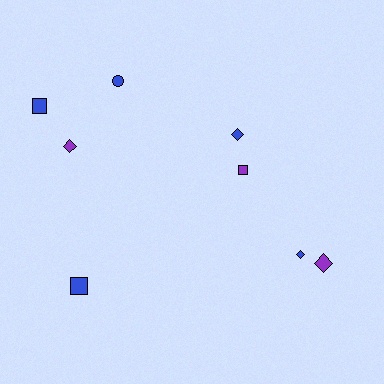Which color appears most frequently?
Blue, with 5 objects.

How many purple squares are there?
There is 1 purple square.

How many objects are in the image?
There are 8 objects.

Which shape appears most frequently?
Diamond, with 4 objects.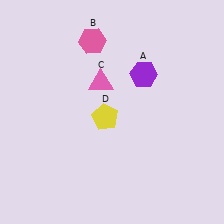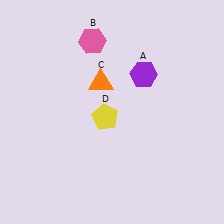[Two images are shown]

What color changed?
The triangle (C) changed from pink in Image 1 to orange in Image 2.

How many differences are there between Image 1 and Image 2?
There is 1 difference between the two images.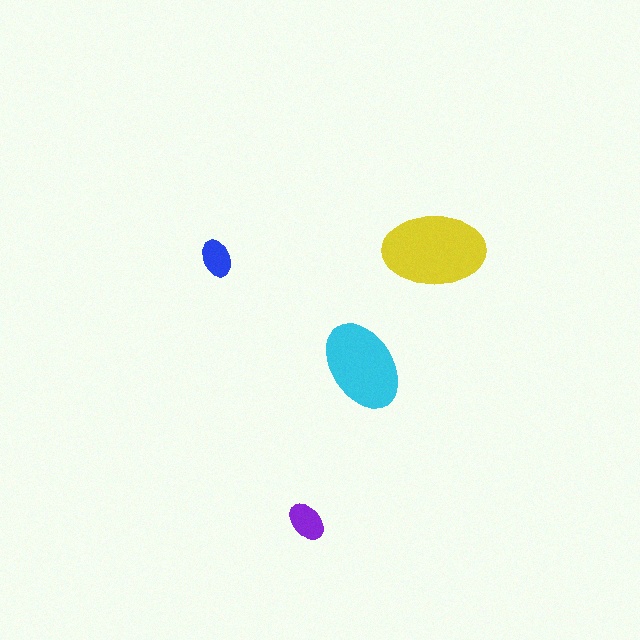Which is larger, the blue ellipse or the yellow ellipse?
The yellow one.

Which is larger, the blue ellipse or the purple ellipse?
The purple one.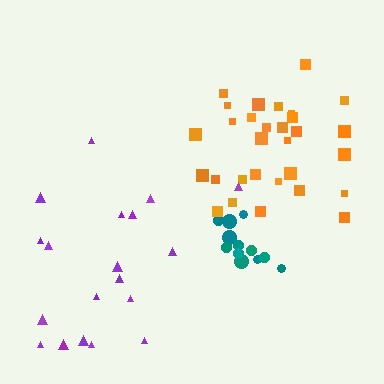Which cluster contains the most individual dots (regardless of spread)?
Orange (30).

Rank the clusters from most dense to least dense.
teal, orange, purple.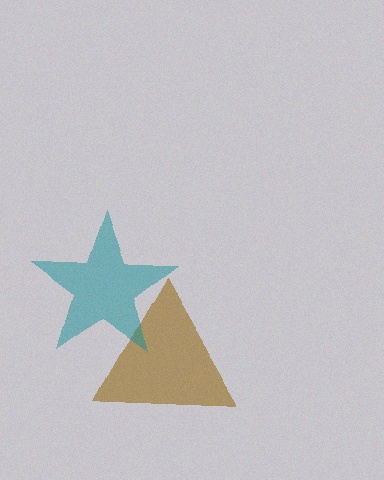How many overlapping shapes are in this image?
There are 2 overlapping shapes in the image.